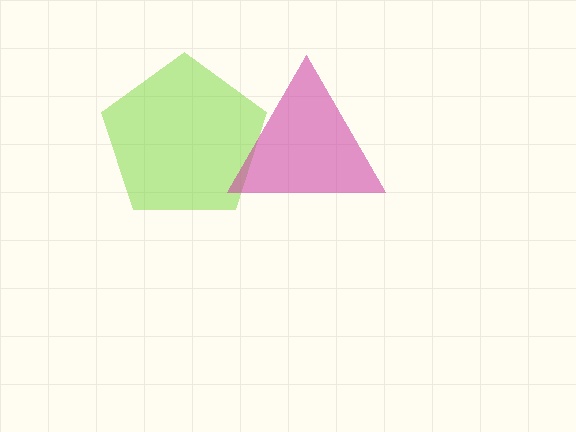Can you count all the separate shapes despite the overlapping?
Yes, there are 2 separate shapes.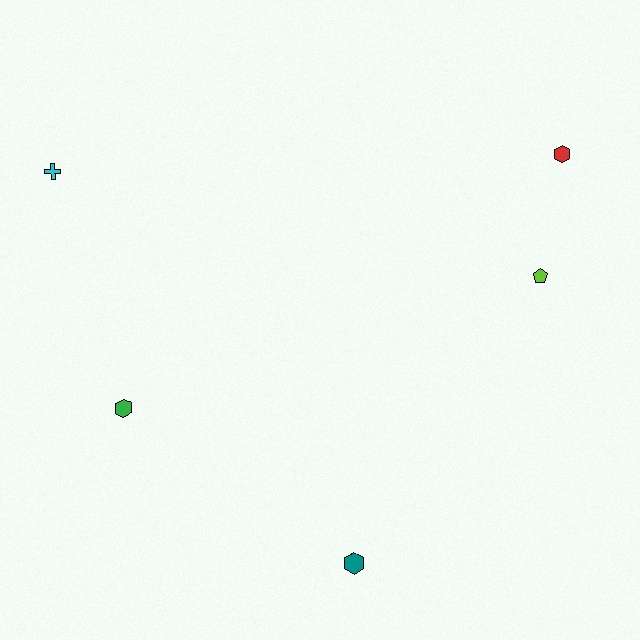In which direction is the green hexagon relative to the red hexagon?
The green hexagon is to the left of the red hexagon.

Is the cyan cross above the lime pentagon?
Yes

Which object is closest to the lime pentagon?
The red hexagon is closest to the lime pentagon.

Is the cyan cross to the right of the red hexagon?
No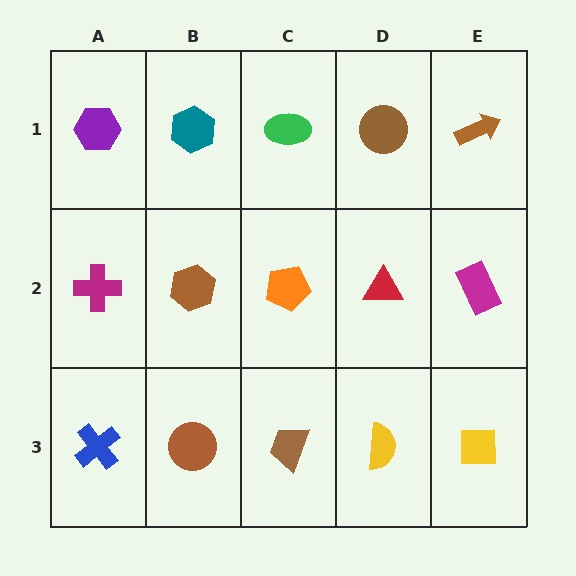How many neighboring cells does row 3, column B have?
3.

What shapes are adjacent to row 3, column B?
A brown hexagon (row 2, column B), a blue cross (row 3, column A), a brown trapezoid (row 3, column C).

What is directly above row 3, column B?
A brown hexagon.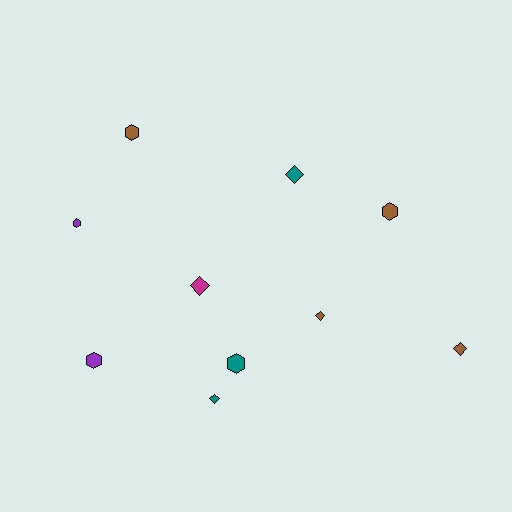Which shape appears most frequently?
Diamond, with 5 objects.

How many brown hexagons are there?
There are 2 brown hexagons.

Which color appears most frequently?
Brown, with 4 objects.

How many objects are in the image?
There are 10 objects.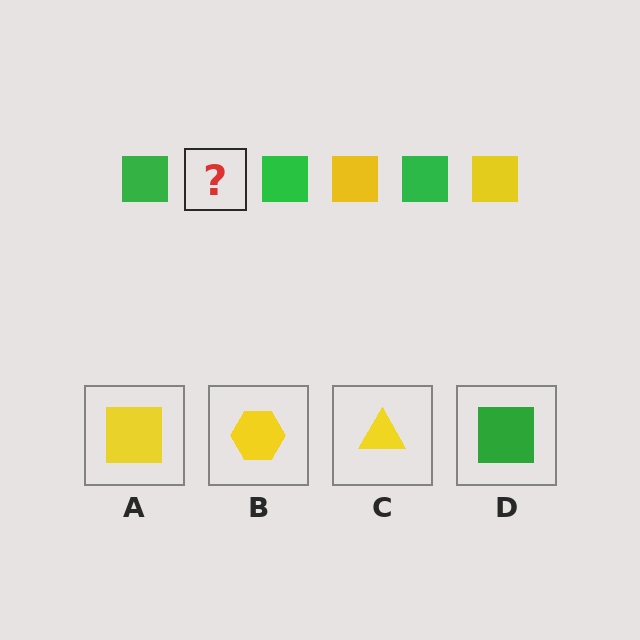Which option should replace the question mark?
Option A.